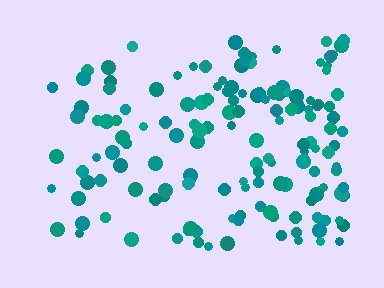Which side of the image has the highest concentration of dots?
The right.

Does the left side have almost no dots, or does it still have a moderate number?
Still a moderate number, just noticeably fewer than the right.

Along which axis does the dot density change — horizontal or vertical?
Horizontal.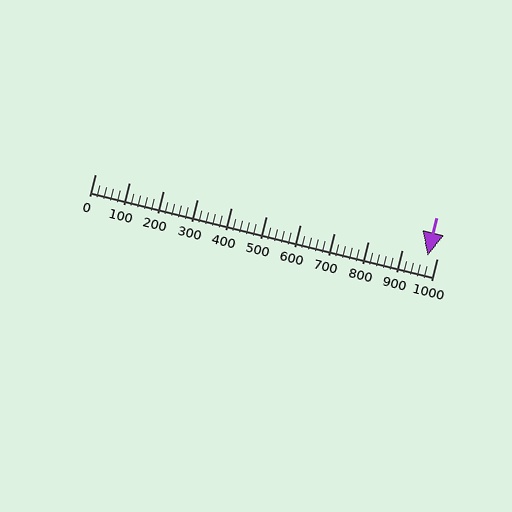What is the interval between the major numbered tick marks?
The major tick marks are spaced 100 units apart.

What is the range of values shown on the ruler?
The ruler shows values from 0 to 1000.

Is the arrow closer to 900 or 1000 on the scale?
The arrow is closer to 1000.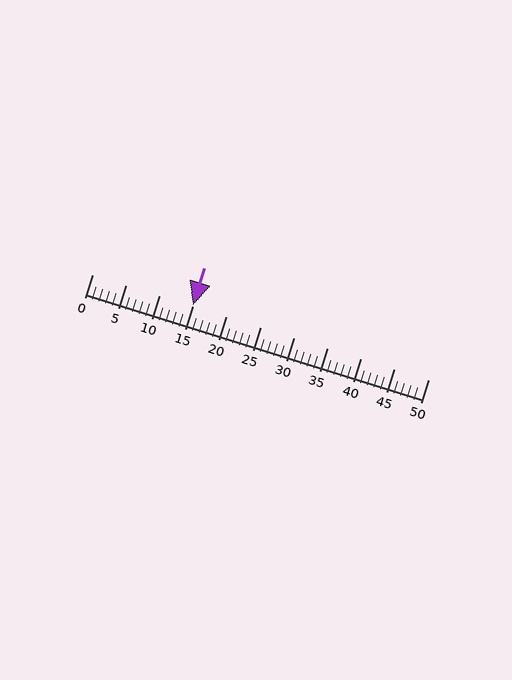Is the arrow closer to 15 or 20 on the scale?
The arrow is closer to 15.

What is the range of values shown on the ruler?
The ruler shows values from 0 to 50.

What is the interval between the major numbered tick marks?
The major tick marks are spaced 5 units apart.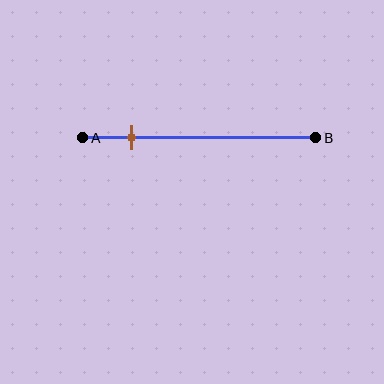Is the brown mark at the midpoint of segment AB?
No, the mark is at about 20% from A, not at the 50% midpoint.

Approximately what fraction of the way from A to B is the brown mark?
The brown mark is approximately 20% of the way from A to B.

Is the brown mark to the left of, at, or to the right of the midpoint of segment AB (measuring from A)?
The brown mark is to the left of the midpoint of segment AB.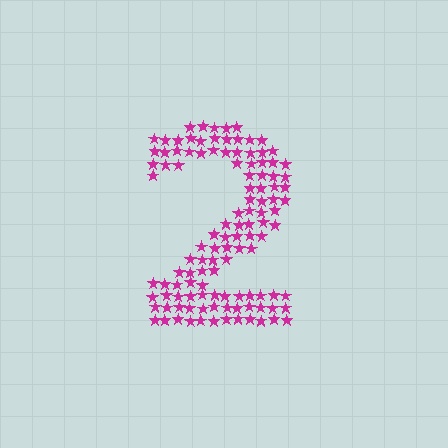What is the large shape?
The large shape is the digit 2.